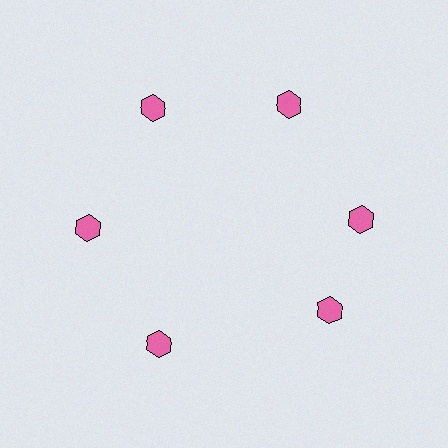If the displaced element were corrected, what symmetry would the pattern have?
It would have 6-fold rotational symmetry — the pattern would map onto itself every 60 degrees.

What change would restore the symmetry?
The symmetry would be restored by rotating it back into even spacing with its neighbors so that all 6 hexagons sit at equal angles and equal distance from the center.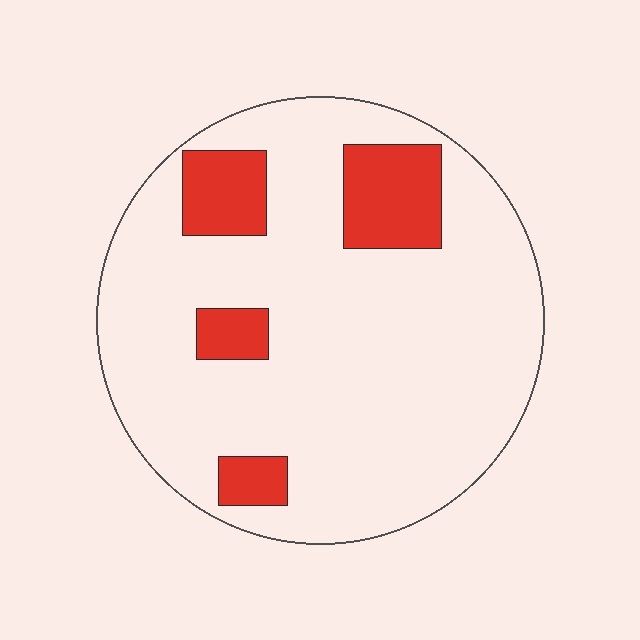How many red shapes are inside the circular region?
4.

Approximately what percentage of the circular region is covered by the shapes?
Approximately 15%.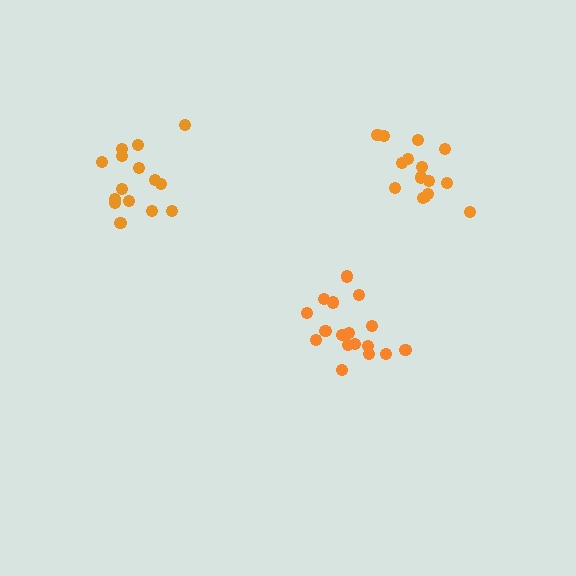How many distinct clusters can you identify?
There are 3 distinct clusters.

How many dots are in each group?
Group 1: 17 dots, Group 2: 15 dots, Group 3: 15 dots (47 total).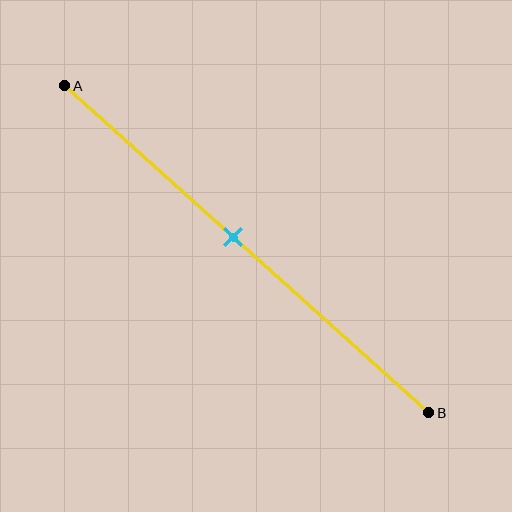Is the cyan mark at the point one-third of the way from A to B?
No, the mark is at about 45% from A, not at the 33% one-third point.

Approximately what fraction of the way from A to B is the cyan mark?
The cyan mark is approximately 45% of the way from A to B.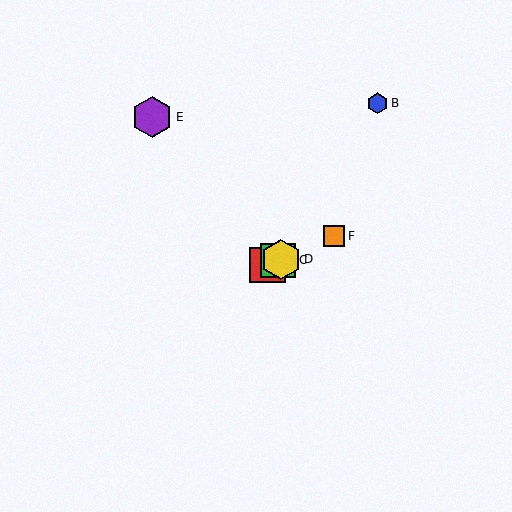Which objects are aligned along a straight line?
Objects A, C, D, F are aligned along a straight line.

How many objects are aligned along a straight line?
4 objects (A, C, D, F) are aligned along a straight line.